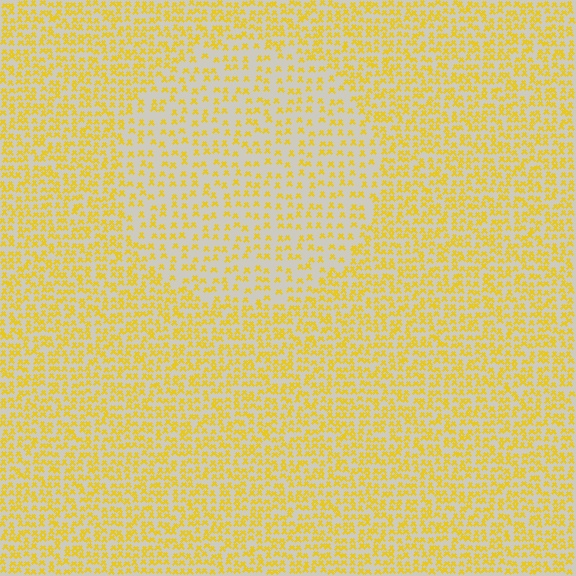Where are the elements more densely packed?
The elements are more densely packed outside the circle boundary.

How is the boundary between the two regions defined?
The boundary is defined by a change in element density (approximately 1.8x ratio). All elements are the same color, size, and shape.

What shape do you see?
I see a circle.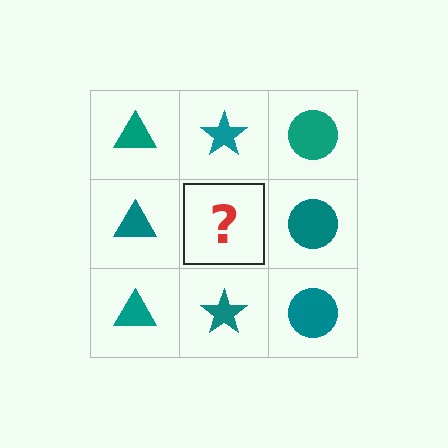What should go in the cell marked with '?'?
The missing cell should contain a teal star.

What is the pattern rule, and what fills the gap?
The rule is that each column has a consistent shape. The gap should be filled with a teal star.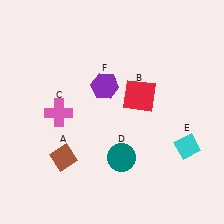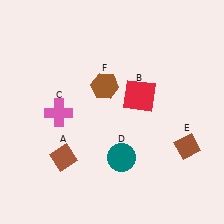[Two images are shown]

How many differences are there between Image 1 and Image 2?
There are 2 differences between the two images.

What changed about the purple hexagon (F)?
In Image 1, F is purple. In Image 2, it changed to brown.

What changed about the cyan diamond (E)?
In Image 1, E is cyan. In Image 2, it changed to brown.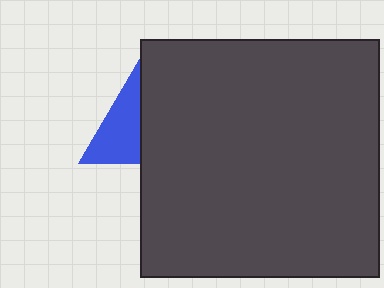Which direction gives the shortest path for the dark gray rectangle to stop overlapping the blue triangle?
Moving right gives the shortest separation.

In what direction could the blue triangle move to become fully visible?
The blue triangle could move left. That would shift it out from behind the dark gray rectangle entirely.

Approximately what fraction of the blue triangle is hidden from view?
Roughly 50% of the blue triangle is hidden behind the dark gray rectangle.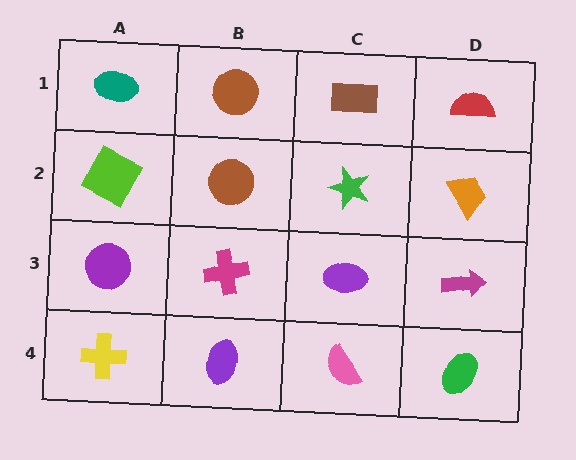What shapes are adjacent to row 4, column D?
A magenta arrow (row 3, column D), a pink semicircle (row 4, column C).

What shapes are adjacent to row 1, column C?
A green star (row 2, column C), a brown circle (row 1, column B), a red semicircle (row 1, column D).